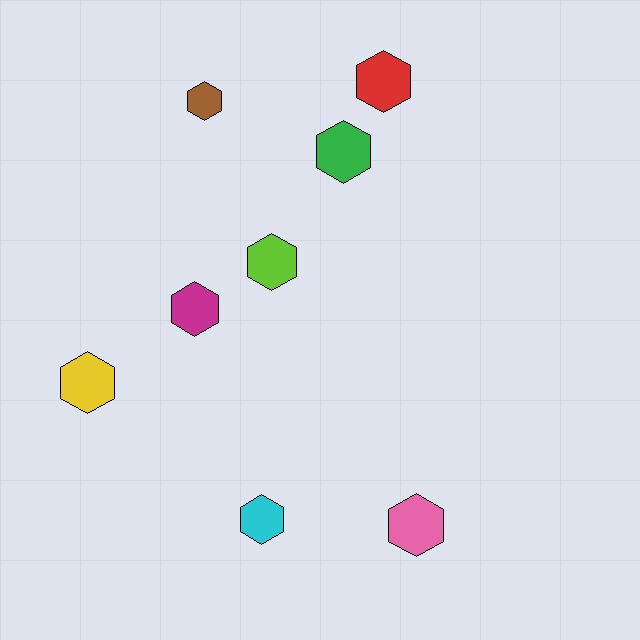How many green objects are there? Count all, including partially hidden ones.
There is 1 green object.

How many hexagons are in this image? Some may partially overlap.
There are 8 hexagons.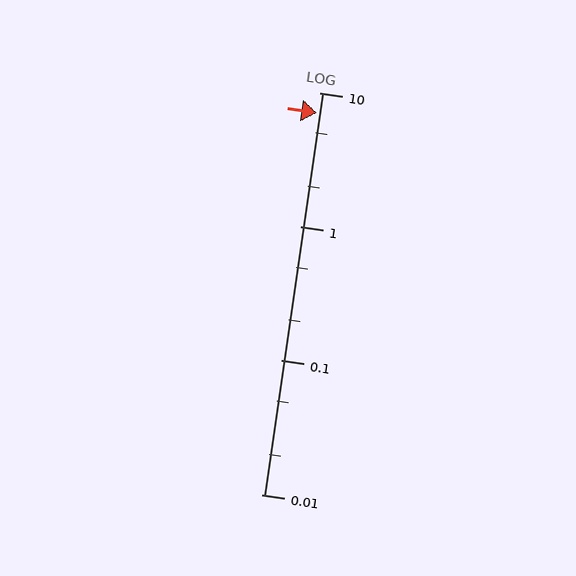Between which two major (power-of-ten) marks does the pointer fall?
The pointer is between 1 and 10.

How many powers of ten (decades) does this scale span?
The scale spans 3 decades, from 0.01 to 10.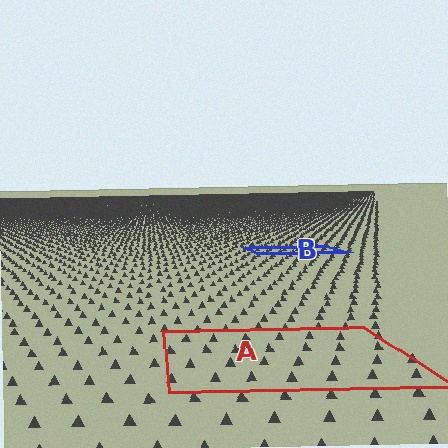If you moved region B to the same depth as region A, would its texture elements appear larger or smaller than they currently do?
They would appear larger. At a closer depth, the same texture elements are projected at a bigger on-screen size.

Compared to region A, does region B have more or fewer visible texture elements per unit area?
Region B has more texture elements per unit area — they are packed more densely because it is farther away.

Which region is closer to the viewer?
Region A is closer. The texture elements there are larger and more spread out.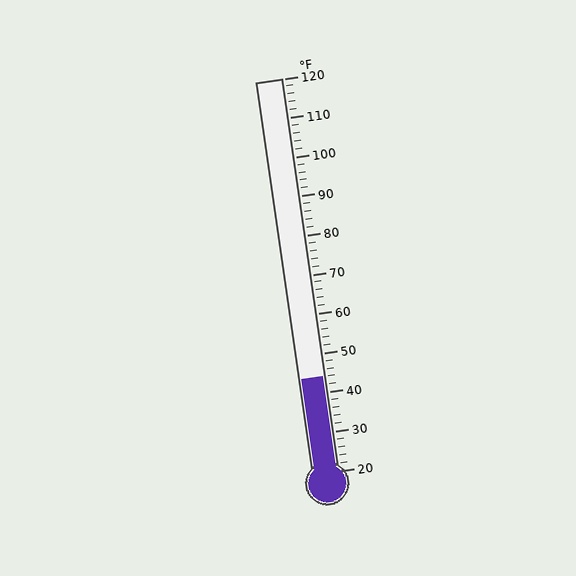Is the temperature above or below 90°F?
The temperature is below 90°F.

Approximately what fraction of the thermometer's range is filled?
The thermometer is filled to approximately 25% of its range.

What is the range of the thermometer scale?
The thermometer scale ranges from 20°F to 120°F.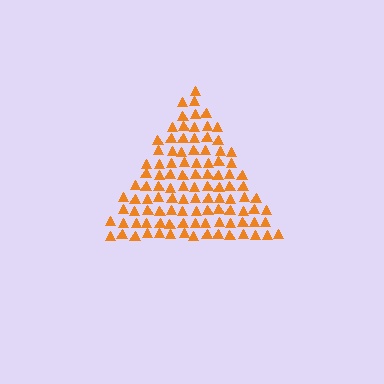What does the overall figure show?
The overall figure shows a triangle.